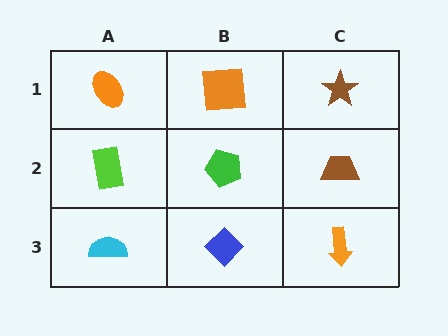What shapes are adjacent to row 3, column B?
A green pentagon (row 2, column B), a cyan semicircle (row 3, column A), an orange arrow (row 3, column C).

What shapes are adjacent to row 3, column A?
A lime rectangle (row 2, column A), a blue diamond (row 3, column B).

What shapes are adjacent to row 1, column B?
A green pentagon (row 2, column B), an orange ellipse (row 1, column A), a brown star (row 1, column C).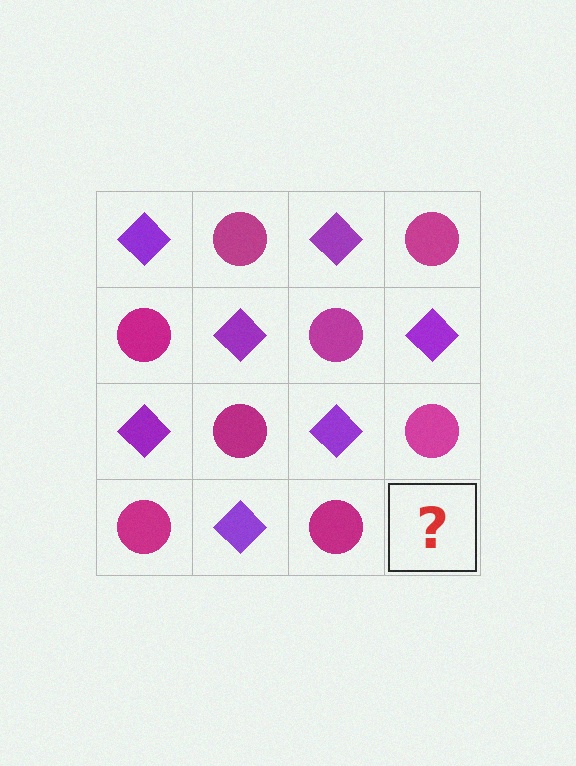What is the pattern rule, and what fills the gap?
The rule is that it alternates purple diamond and magenta circle in a checkerboard pattern. The gap should be filled with a purple diamond.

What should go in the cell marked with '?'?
The missing cell should contain a purple diamond.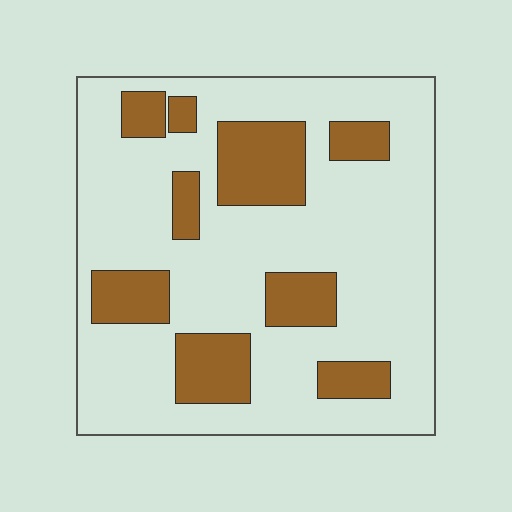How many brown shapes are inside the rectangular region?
9.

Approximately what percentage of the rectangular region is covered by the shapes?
Approximately 25%.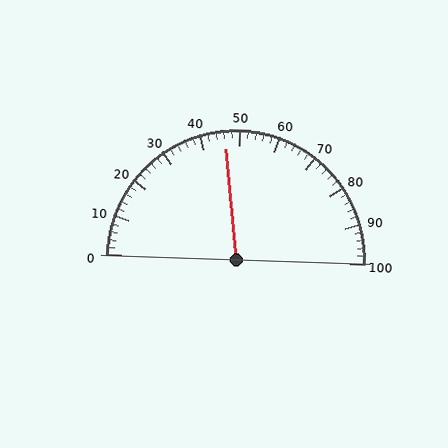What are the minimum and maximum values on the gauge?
The gauge ranges from 0 to 100.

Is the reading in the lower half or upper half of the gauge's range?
The reading is in the lower half of the range (0 to 100).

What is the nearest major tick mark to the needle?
The nearest major tick mark is 50.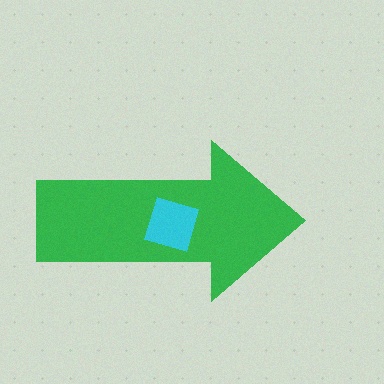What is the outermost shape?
The green arrow.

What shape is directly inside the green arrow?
The cyan square.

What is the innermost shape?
The cyan square.